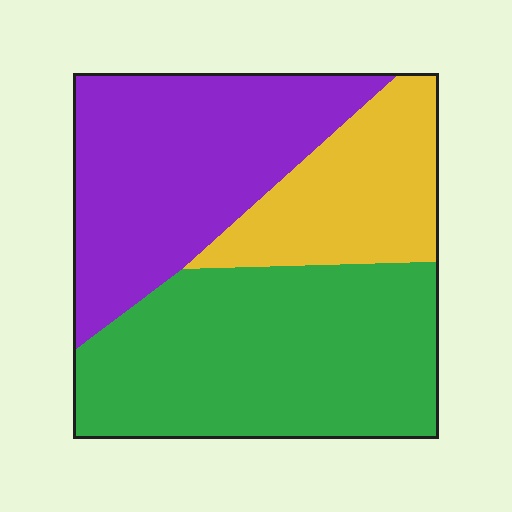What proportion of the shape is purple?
Purple covers roughly 35% of the shape.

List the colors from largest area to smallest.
From largest to smallest: green, purple, yellow.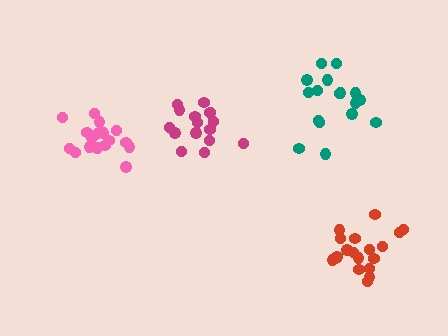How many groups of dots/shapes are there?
There are 4 groups.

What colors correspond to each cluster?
The clusters are colored: magenta, pink, teal, red.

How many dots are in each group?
Group 1: 16 dots, Group 2: 18 dots, Group 3: 17 dots, Group 4: 19 dots (70 total).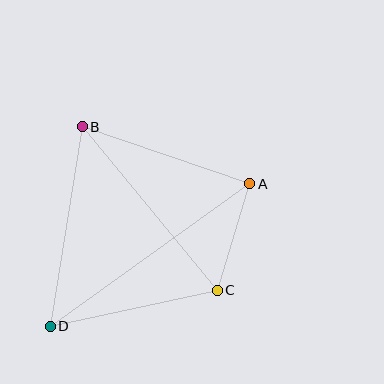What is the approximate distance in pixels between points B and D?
The distance between B and D is approximately 202 pixels.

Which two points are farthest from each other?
Points A and D are farthest from each other.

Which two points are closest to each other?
Points A and C are closest to each other.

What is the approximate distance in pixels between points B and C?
The distance between B and C is approximately 212 pixels.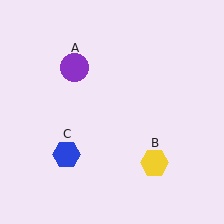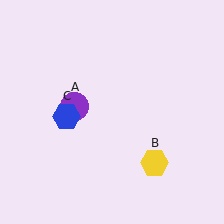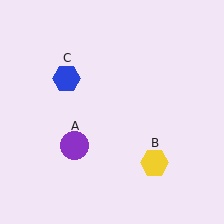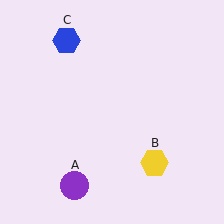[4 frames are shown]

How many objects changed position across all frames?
2 objects changed position: purple circle (object A), blue hexagon (object C).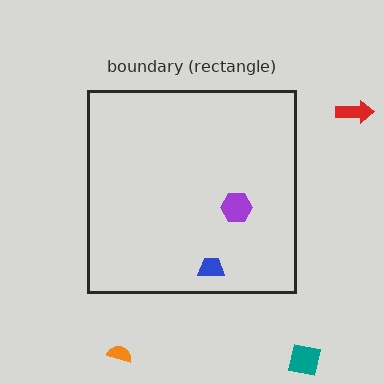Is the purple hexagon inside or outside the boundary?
Inside.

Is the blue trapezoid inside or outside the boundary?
Inside.